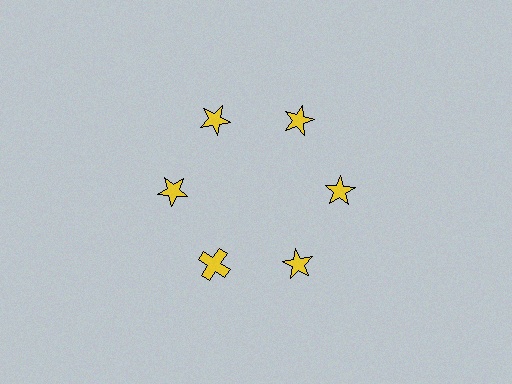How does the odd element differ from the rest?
It has a different shape: cross instead of star.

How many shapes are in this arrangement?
There are 6 shapes arranged in a ring pattern.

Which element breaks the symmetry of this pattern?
The yellow cross at roughly the 7 o'clock position breaks the symmetry. All other shapes are yellow stars.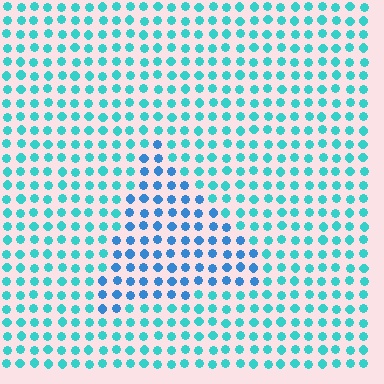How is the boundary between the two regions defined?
The boundary is defined purely by a slight shift in hue (about 32 degrees). Spacing, size, and orientation are identical on both sides.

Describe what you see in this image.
The image is filled with small cyan elements in a uniform arrangement. A triangle-shaped region is visible where the elements are tinted to a slightly different hue, forming a subtle color boundary.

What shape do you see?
I see a triangle.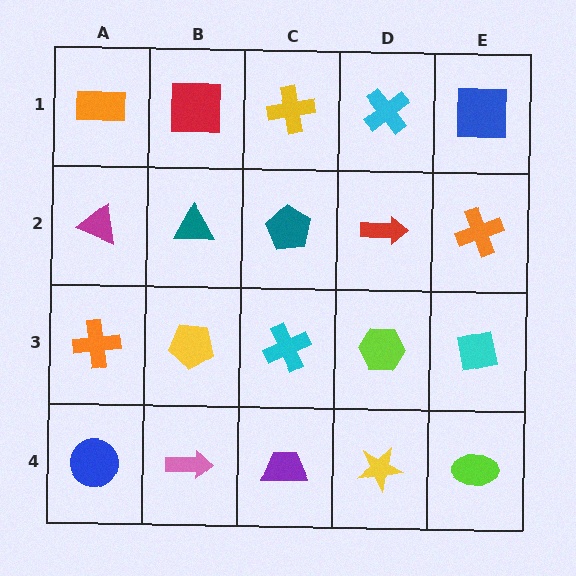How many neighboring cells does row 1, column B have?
3.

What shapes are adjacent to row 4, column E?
A cyan square (row 3, column E), a yellow star (row 4, column D).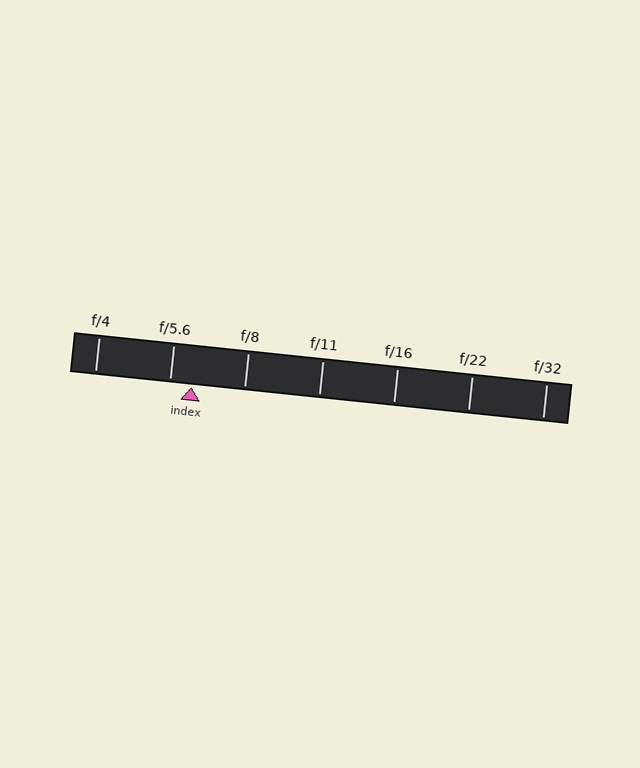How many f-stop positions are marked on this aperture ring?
There are 7 f-stop positions marked.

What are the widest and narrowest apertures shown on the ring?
The widest aperture shown is f/4 and the narrowest is f/32.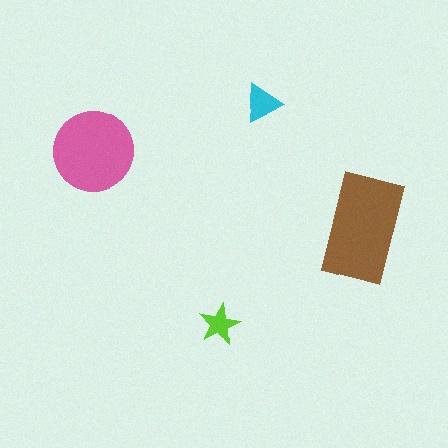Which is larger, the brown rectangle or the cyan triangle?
The brown rectangle.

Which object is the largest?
The brown rectangle.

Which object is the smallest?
The lime star.